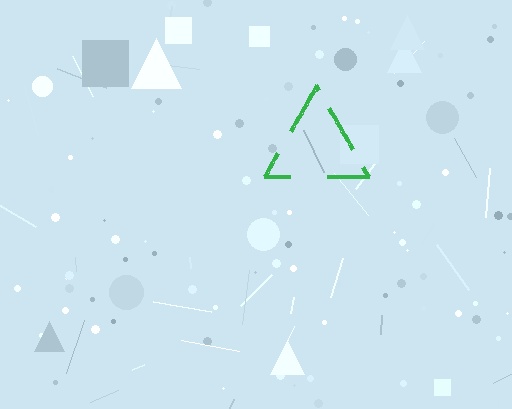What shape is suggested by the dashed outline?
The dashed outline suggests a triangle.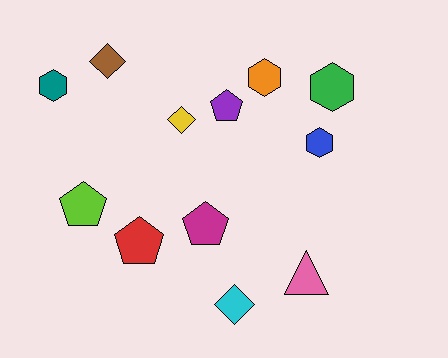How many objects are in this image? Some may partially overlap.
There are 12 objects.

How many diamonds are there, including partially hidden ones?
There are 3 diamonds.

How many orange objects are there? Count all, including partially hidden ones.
There is 1 orange object.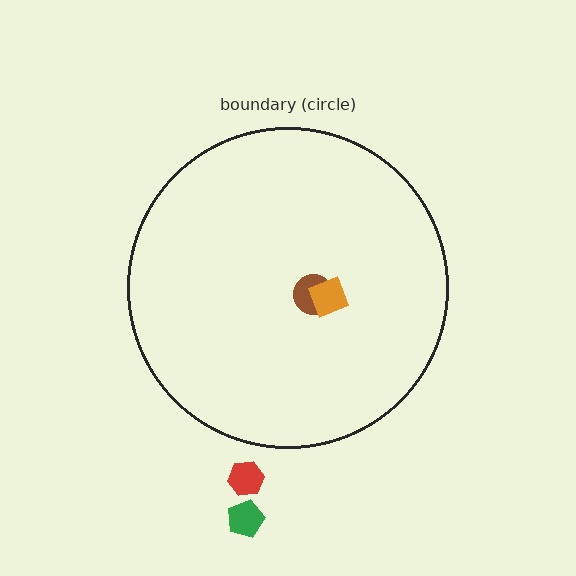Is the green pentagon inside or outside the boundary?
Outside.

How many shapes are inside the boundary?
2 inside, 2 outside.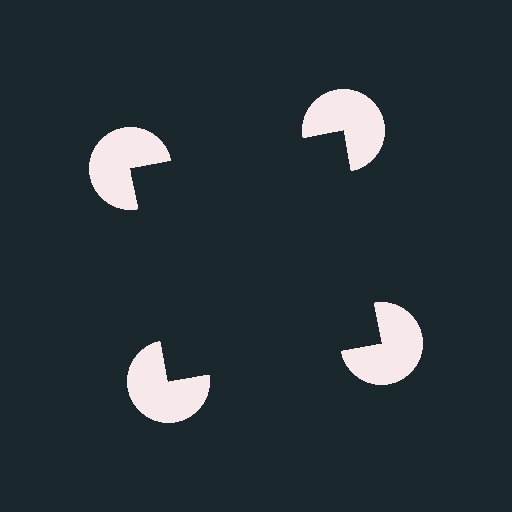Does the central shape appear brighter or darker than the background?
It typically appears slightly darker than the background, even though no actual brightness change is drawn.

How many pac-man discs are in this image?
There are 4 — one at each vertex of the illusory square.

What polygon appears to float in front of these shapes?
An illusory square — its edges are inferred from the aligned wedge cuts in the pac-man discs, not physically drawn.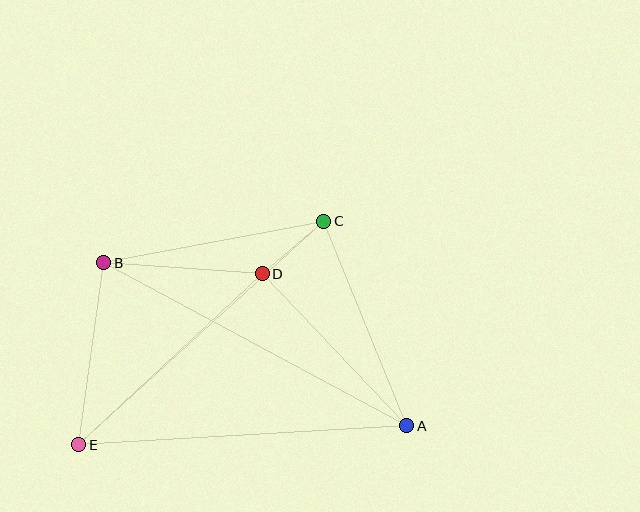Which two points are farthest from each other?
Points A and B are farthest from each other.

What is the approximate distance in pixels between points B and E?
The distance between B and E is approximately 183 pixels.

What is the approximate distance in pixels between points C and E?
The distance between C and E is approximately 332 pixels.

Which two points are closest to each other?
Points C and D are closest to each other.